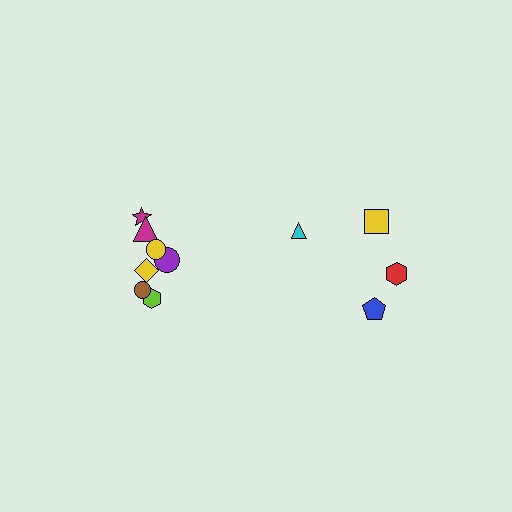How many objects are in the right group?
There are 4 objects.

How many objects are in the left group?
There are 7 objects.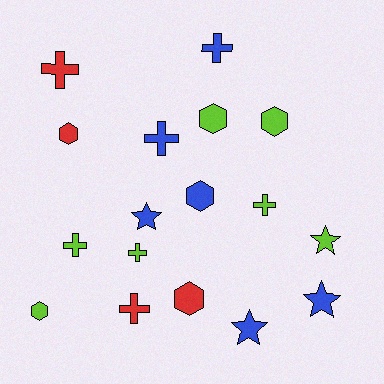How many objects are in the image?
There are 17 objects.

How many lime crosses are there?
There are 3 lime crosses.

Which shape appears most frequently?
Cross, with 7 objects.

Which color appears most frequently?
Lime, with 7 objects.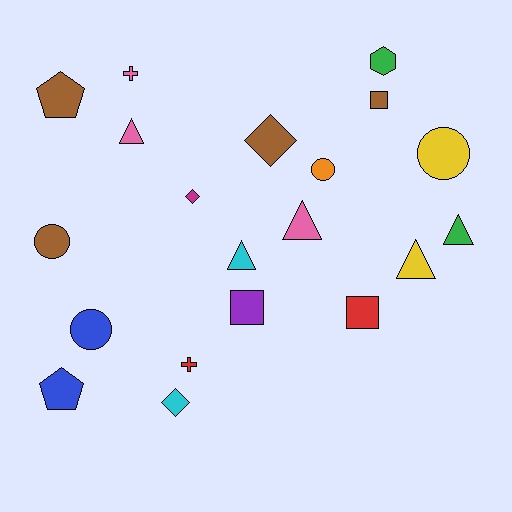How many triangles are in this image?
There are 5 triangles.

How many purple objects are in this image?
There is 1 purple object.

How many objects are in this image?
There are 20 objects.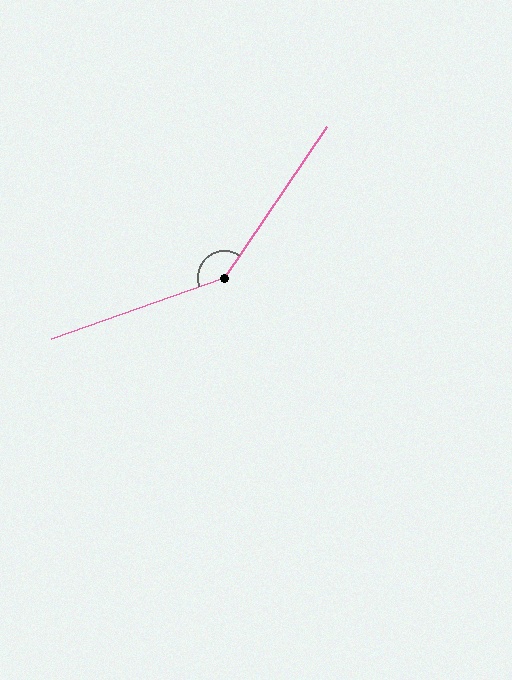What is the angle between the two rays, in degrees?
Approximately 144 degrees.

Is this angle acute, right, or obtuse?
It is obtuse.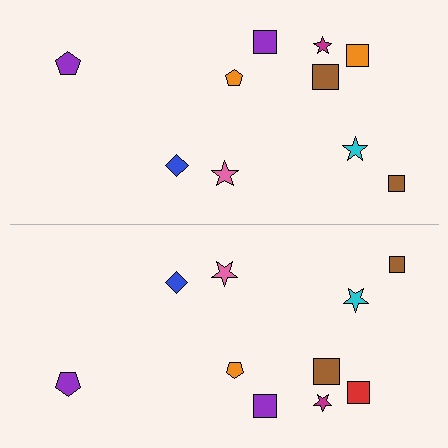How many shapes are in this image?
There are 20 shapes in this image.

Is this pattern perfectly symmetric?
No, the pattern is not perfectly symmetric. The red square on the bottom side breaks the symmetry — its mirror counterpart is orange.